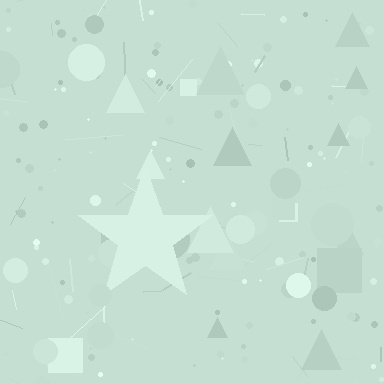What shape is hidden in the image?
A star is hidden in the image.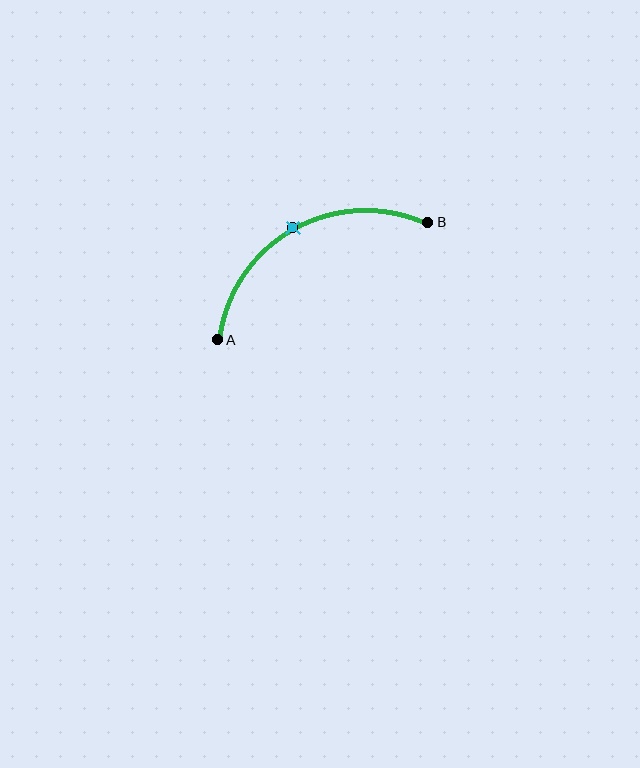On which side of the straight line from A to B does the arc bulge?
The arc bulges above the straight line connecting A and B.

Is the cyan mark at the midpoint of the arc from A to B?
Yes. The cyan mark lies on the arc at equal arc-length from both A and B — it is the arc midpoint.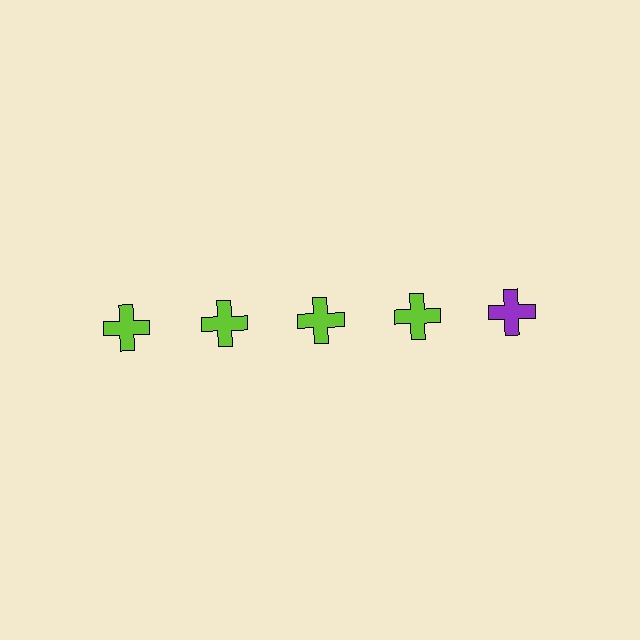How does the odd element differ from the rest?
It has a different color: purple instead of lime.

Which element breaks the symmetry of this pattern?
The purple cross in the top row, rightmost column breaks the symmetry. All other shapes are lime crosses.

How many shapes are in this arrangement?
There are 5 shapes arranged in a grid pattern.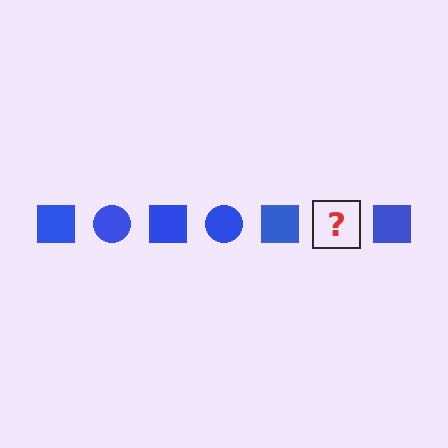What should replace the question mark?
The question mark should be replaced with a blue circle.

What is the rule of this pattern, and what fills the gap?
The rule is that the pattern cycles through square, circle shapes in blue. The gap should be filled with a blue circle.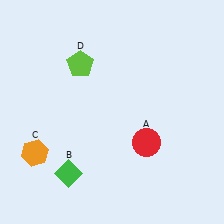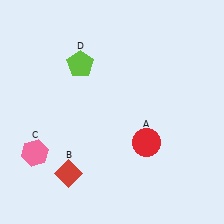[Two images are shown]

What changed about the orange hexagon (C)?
In Image 1, C is orange. In Image 2, it changed to pink.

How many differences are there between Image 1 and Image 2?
There are 2 differences between the two images.